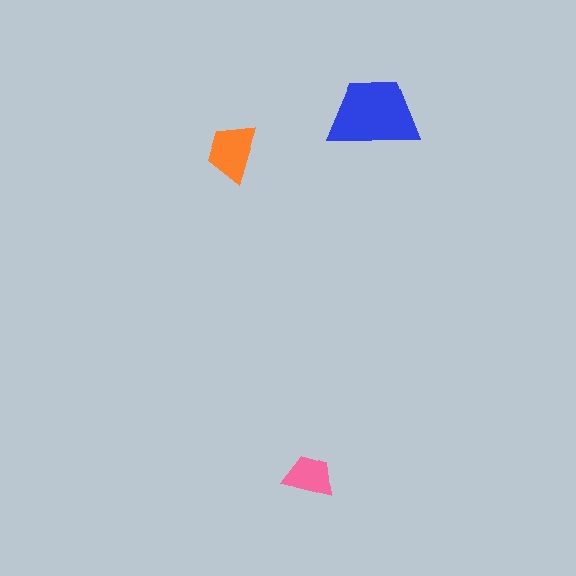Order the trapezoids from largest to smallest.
the blue one, the orange one, the pink one.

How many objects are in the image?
There are 3 objects in the image.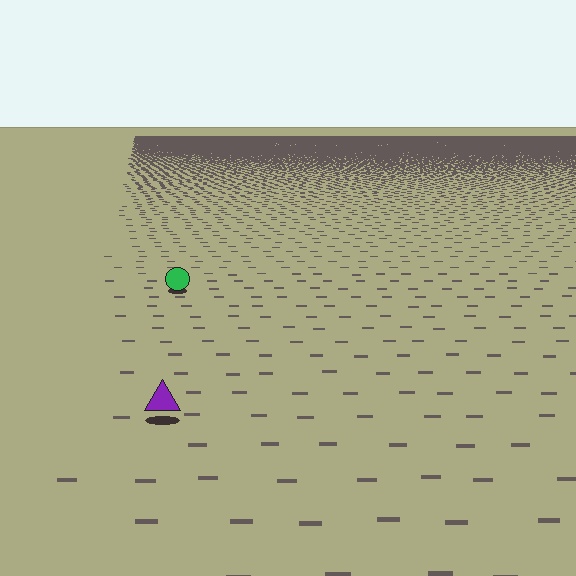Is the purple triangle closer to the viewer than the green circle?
Yes. The purple triangle is closer — you can tell from the texture gradient: the ground texture is coarser near it.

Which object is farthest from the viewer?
The green circle is farthest from the viewer. It appears smaller and the ground texture around it is denser.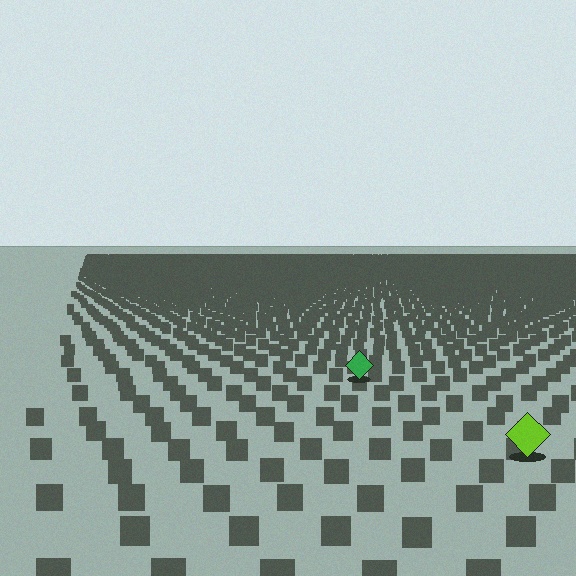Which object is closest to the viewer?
The lime diamond is closest. The texture marks near it are larger and more spread out.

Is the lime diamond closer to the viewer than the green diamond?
Yes. The lime diamond is closer — you can tell from the texture gradient: the ground texture is coarser near it.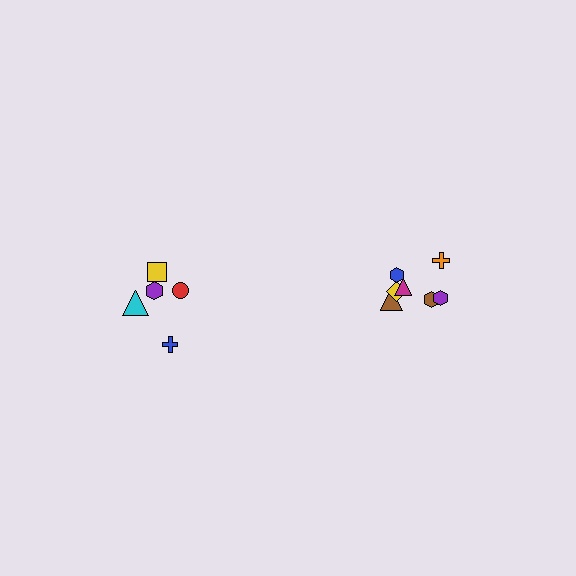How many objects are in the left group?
There are 5 objects.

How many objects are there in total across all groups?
There are 12 objects.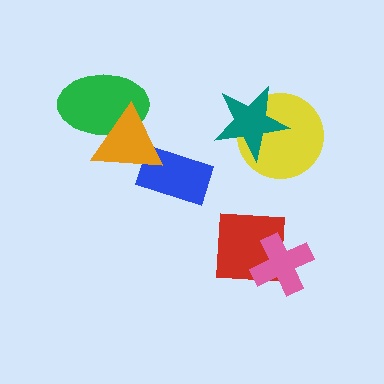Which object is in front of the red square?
The pink cross is in front of the red square.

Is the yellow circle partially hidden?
Yes, it is partially covered by another shape.